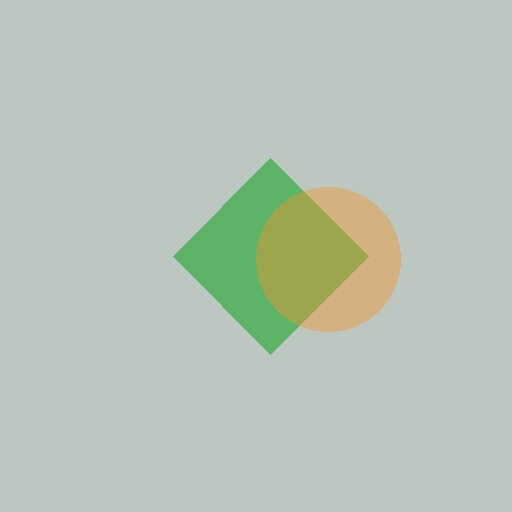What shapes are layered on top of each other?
The layered shapes are: a green diamond, an orange circle.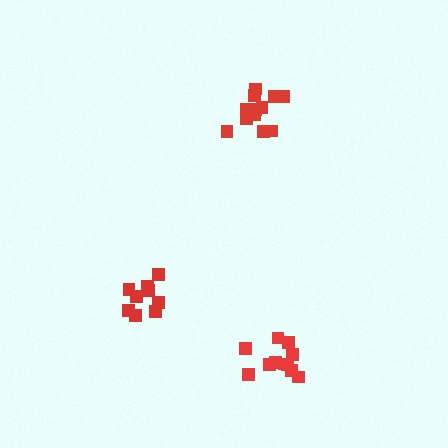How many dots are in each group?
Group 1: 9 dots, Group 2: 13 dots, Group 3: 11 dots (33 total).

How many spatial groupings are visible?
There are 3 spatial groupings.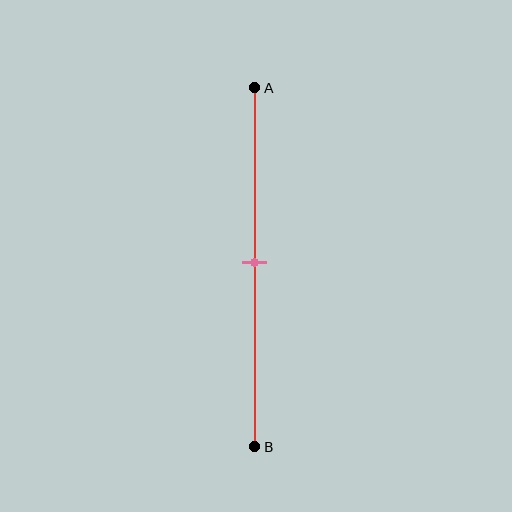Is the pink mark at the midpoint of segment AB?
Yes, the mark is approximately at the midpoint.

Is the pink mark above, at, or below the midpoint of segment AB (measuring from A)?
The pink mark is approximately at the midpoint of segment AB.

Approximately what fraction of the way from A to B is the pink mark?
The pink mark is approximately 50% of the way from A to B.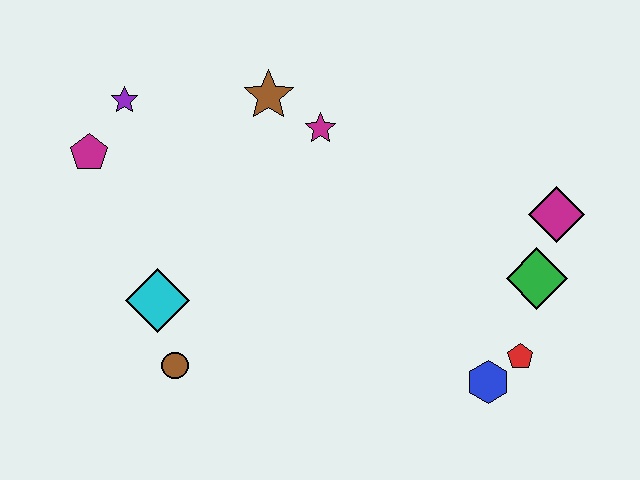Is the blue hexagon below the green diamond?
Yes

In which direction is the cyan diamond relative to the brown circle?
The cyan diamond is above the brown circle.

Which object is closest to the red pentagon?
The blue hexagon is closest to the red pentagon.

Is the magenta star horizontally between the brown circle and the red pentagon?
Yes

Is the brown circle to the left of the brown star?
Yes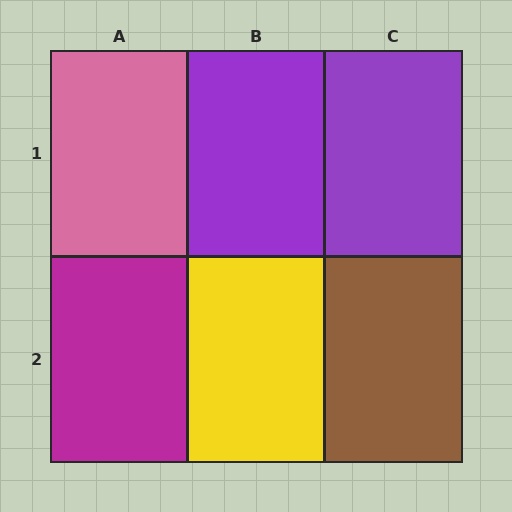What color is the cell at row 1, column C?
Purple.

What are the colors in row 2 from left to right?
Magenta, yellow, brown.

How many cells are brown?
1 cell is brown.